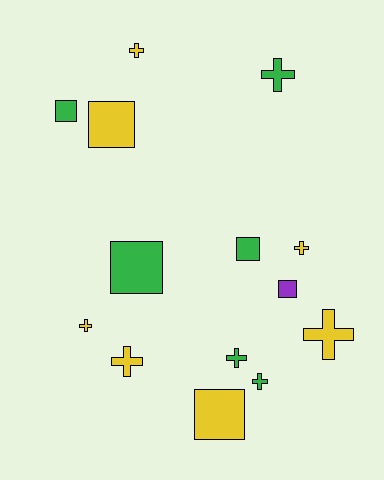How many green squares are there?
There are 3 green squares.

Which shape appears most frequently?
Cross, with 8 objects.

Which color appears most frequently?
Yellow, with 7 objects.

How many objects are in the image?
There are 14 objects.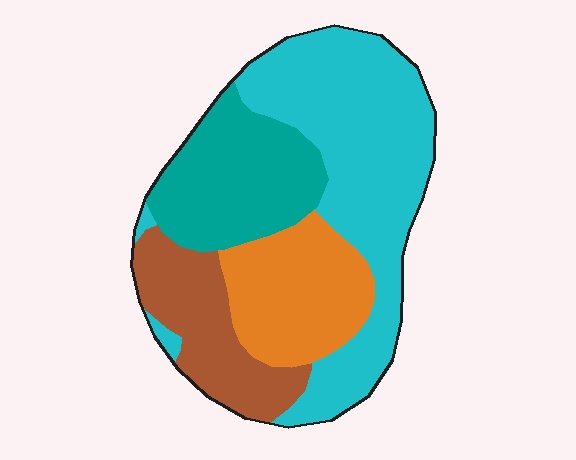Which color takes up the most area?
Cyan, at roughly 40%.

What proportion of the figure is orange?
Orange covers 19% of the figure.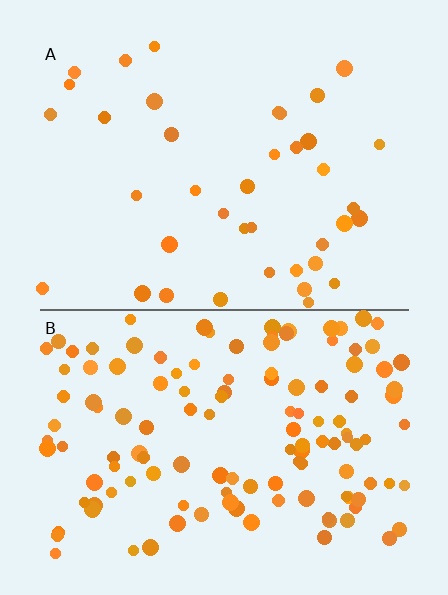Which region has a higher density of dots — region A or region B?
B (the bottom).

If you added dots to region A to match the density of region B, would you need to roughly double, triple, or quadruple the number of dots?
Approximately triple.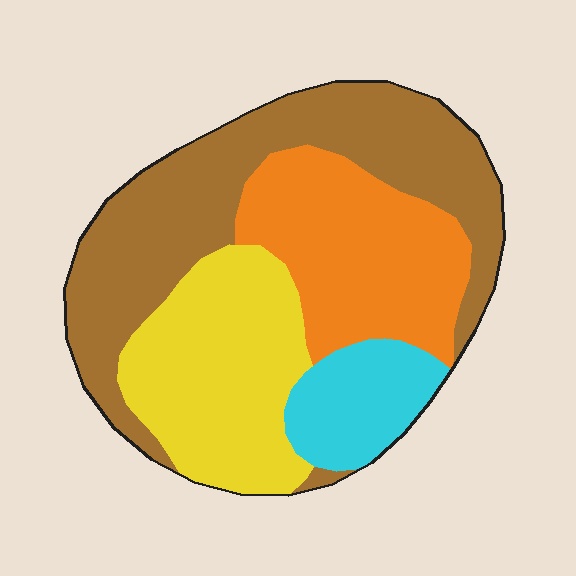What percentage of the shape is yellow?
Yellow takes up about one quarter (1/4) of the shape.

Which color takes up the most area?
Brown, at roughly 40%.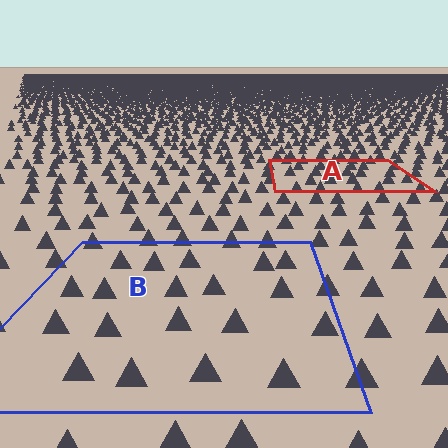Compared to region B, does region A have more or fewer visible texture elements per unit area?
Region A has more texture elements per unit area — they are packed more densely because it is farther away.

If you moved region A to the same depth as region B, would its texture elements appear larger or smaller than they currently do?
They would appear larger. At a closer depth, the same texture elements are projected at a bigger on-screen size.